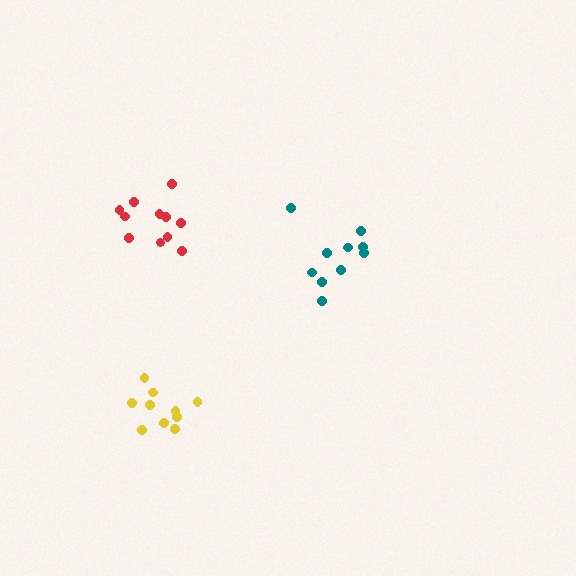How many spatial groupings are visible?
There are 3 spatial groupings.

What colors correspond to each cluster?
The clusters are colored: yellow, teal, red.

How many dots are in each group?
Group 1: 10 dots, Group 2: 10 dots, Group 3: 11 dots (31 total).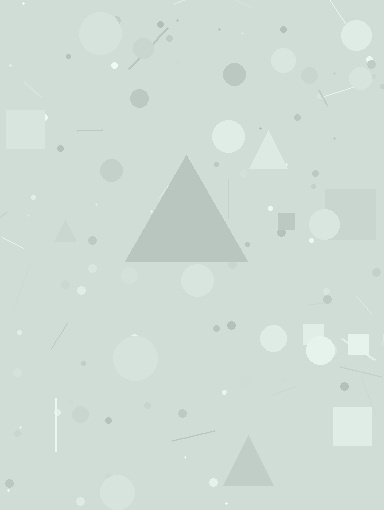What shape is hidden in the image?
A triangle is hidden in the image.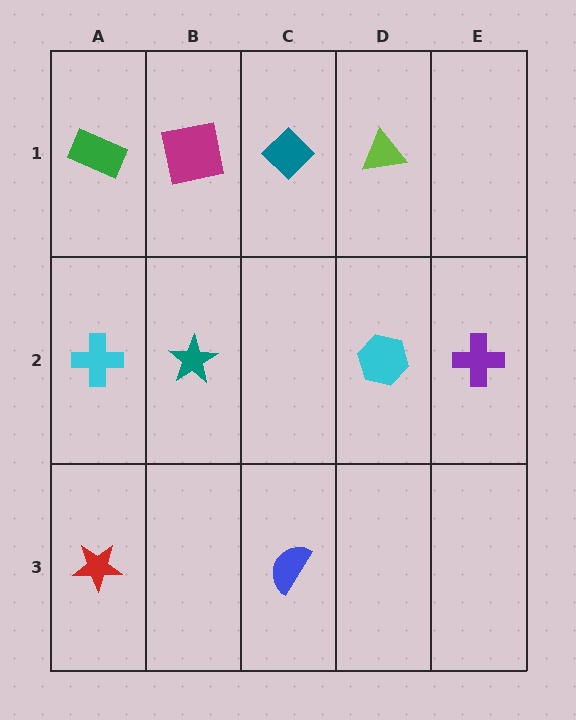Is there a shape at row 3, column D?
No, that cell is empty.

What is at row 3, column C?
A blue semicircle.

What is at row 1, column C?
A teal diamond.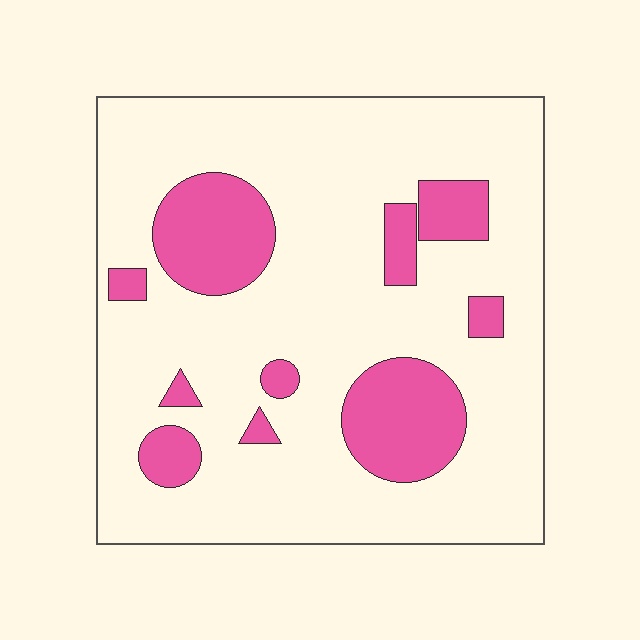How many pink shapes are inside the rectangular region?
10.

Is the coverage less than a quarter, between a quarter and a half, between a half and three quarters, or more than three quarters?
Less than a quarter.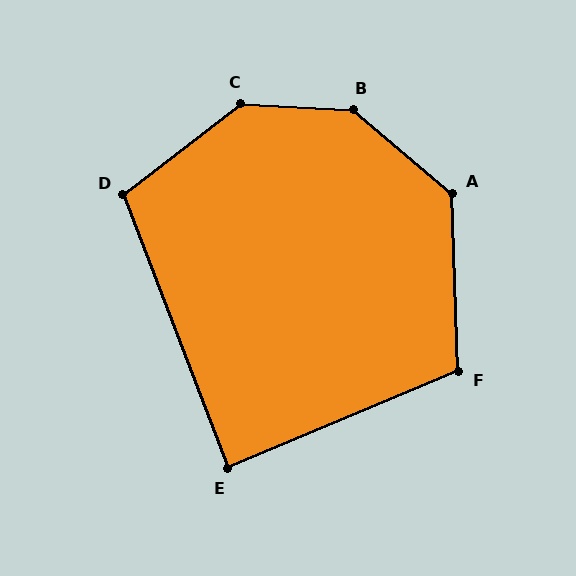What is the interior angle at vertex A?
Approximately 132 degrees (obtuse).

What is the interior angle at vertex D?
Approximately 106 degrees (obtuse).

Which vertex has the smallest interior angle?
E, at approximately 88 degrees.